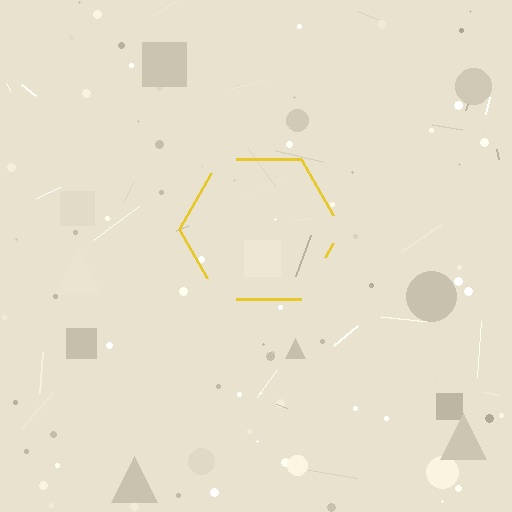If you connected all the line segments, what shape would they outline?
They would outline a hexagon.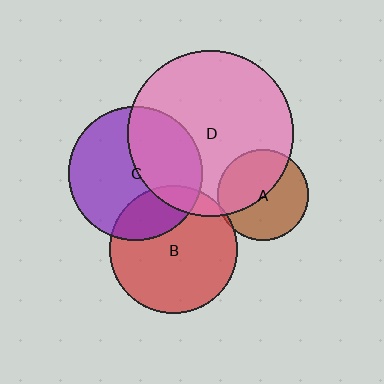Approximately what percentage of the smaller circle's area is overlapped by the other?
Approximately 40%.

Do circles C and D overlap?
Yes.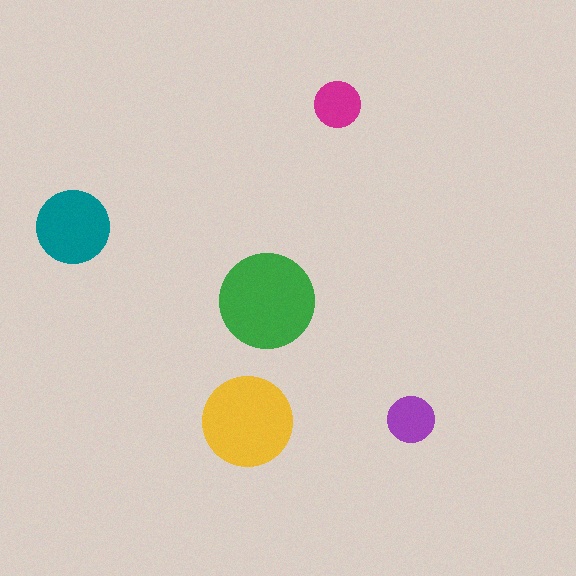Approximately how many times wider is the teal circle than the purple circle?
About 1.5 times wider.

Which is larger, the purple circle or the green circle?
The green one.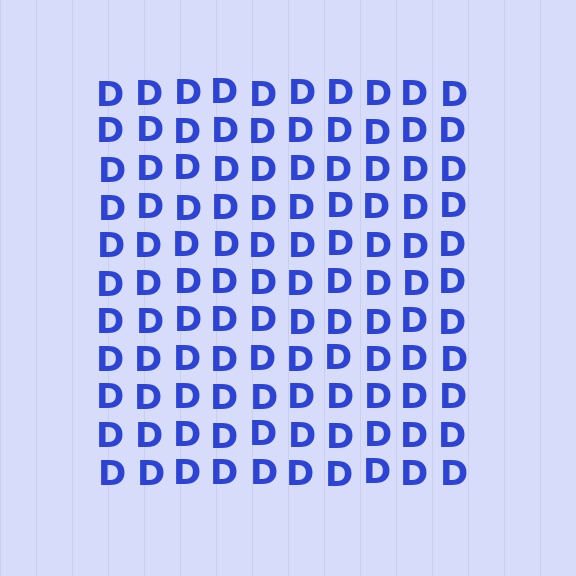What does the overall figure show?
The overall figure shows a square.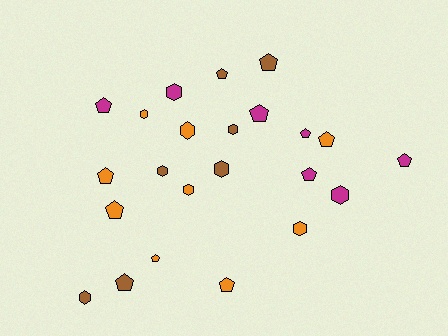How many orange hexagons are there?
There are 4 orange hexagons.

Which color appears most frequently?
Orange, with 9 objects.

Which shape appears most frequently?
Pentagon, with 13 objects.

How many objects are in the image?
There are 23 objects.